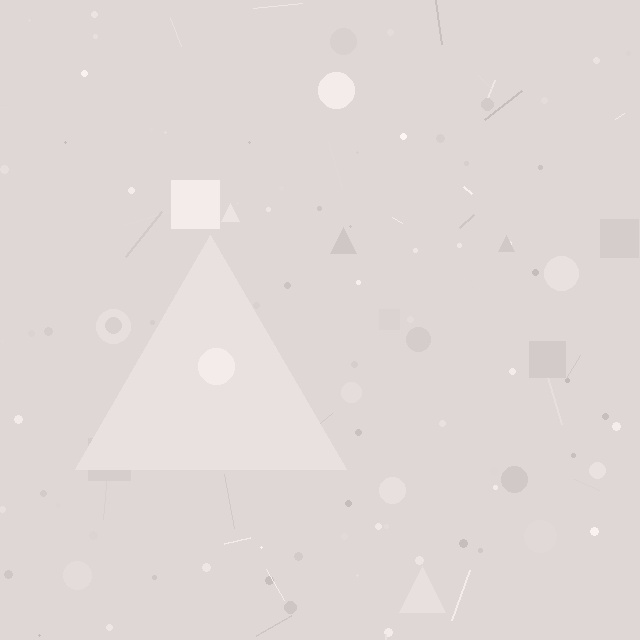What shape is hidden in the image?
A triangle is hidden in the image.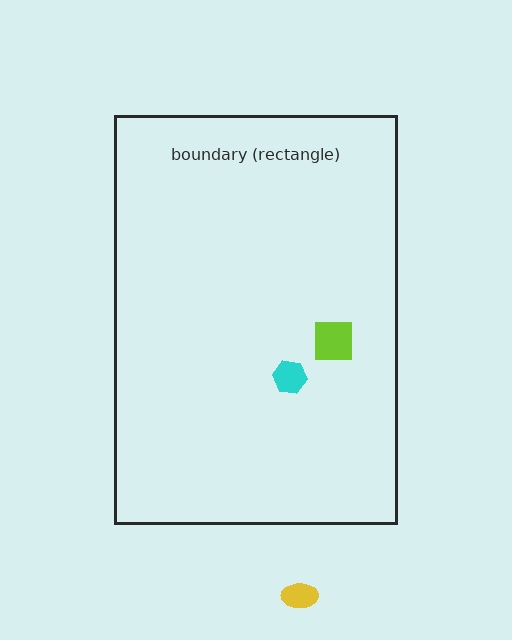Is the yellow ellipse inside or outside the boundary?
Outside.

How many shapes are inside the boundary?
2 inside, 1 outside.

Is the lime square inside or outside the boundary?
Inside.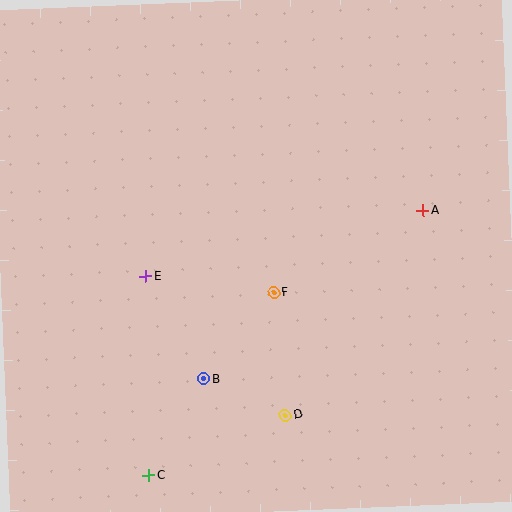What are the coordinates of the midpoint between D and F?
The midpoint between D and F is at (279, 354).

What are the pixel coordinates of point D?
Point D is at (285, 415).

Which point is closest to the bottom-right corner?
Point D is closest to the bottom-right corner.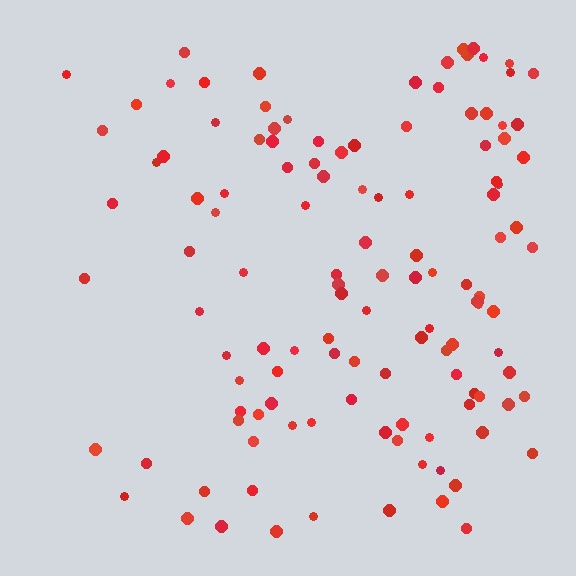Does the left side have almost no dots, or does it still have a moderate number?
Still a moderate number, just noticeably fewer than the right.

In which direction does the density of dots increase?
From left to right, with the right side densest.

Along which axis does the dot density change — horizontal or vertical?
Horizontal.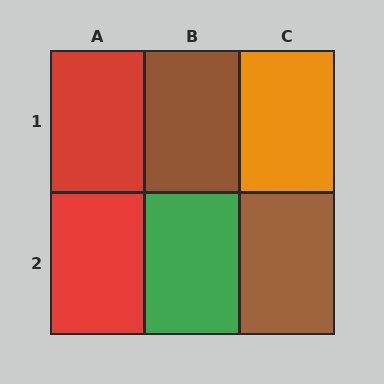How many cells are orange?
1 cell is orange.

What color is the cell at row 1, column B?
Brown.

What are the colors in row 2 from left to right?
Red, green, brown.